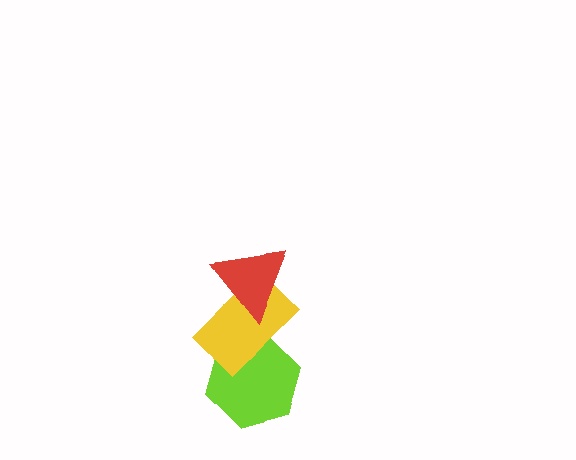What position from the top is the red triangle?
The red triangle is 1st from the top.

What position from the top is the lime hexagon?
The lime hexagon is 3rd from the top.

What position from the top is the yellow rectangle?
The yellow rectangle is 2nd from the top.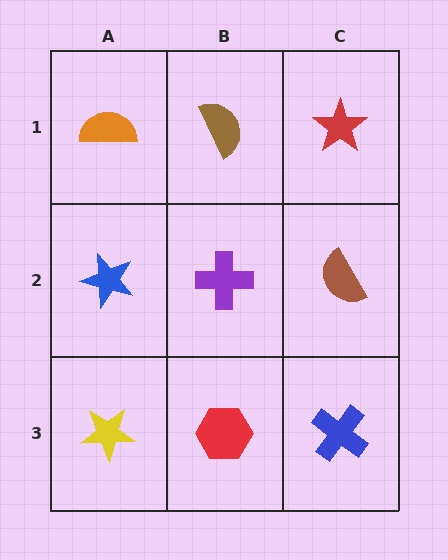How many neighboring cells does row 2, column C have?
3.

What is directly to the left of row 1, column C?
A brown semicircle.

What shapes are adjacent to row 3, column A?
A blue star (row 2, column A), a red hexagon (row 3, column B).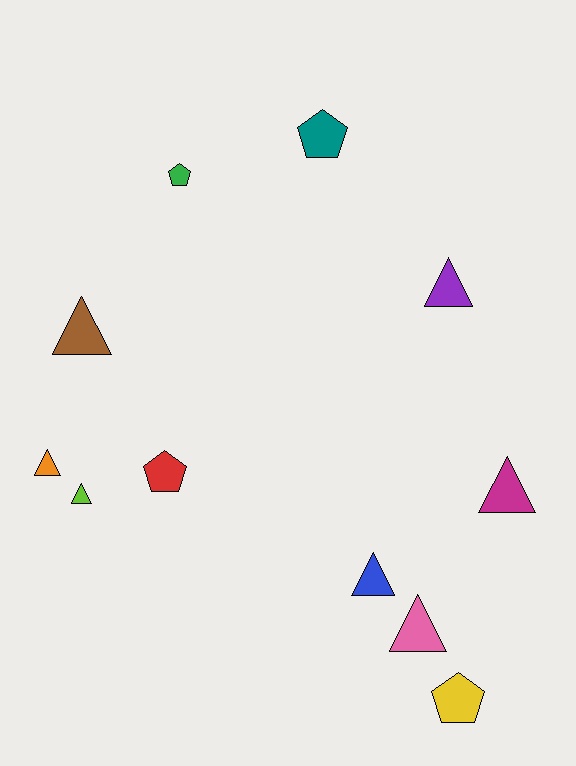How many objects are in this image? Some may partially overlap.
There are 11 objects.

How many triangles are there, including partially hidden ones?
There are 7 triangles.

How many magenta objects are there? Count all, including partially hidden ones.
There is 1 magenta object.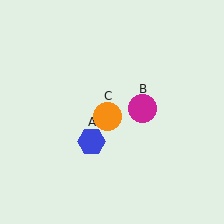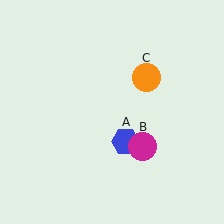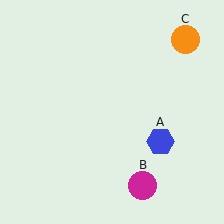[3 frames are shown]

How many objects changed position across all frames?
3 objects changed position: blue hexagon (object A), magenta circle (object B), orange circle (object C).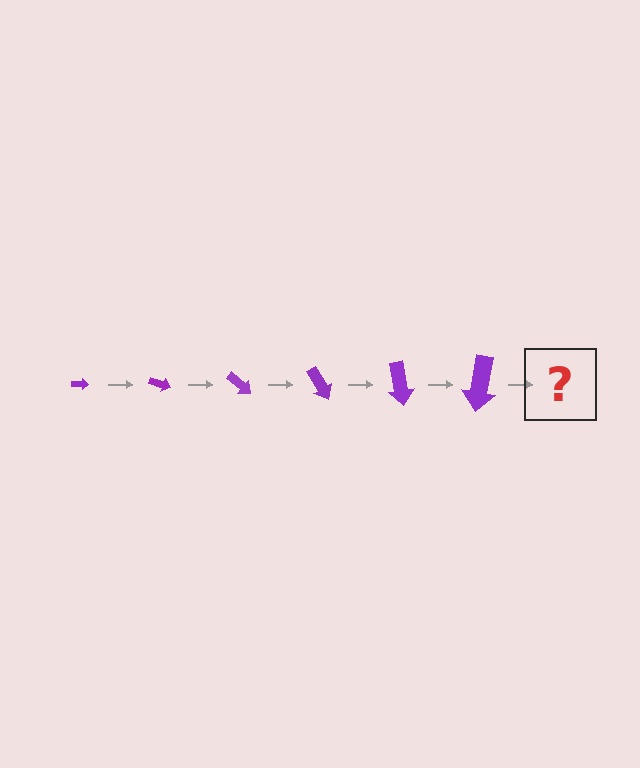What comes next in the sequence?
The next element should be an arrow, larger than the previous one and rotated 120 degrees from the start.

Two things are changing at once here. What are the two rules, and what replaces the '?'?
The two rules are that the arrow grows larger each step and it rotates 20 degrees each step. The '?' should be an arrow, larger than the previous one and rotated 120 degrees from the start.